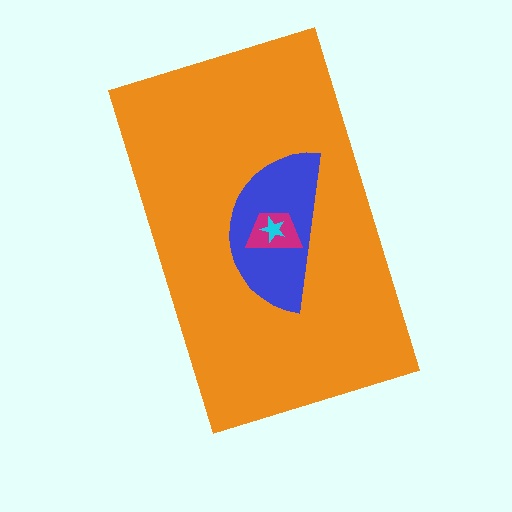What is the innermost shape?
The cyan star.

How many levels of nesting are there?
4.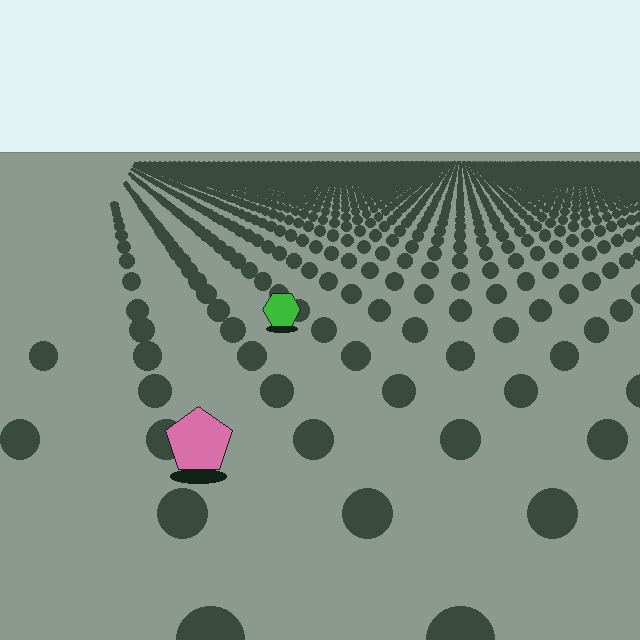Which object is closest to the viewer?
The pink pentagon is closest. The texture marks near it are larger and more spread out.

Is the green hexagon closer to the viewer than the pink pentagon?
No. The pink pentagon is closer — you can tell from the texture gradient: the ground texture is coarser near it.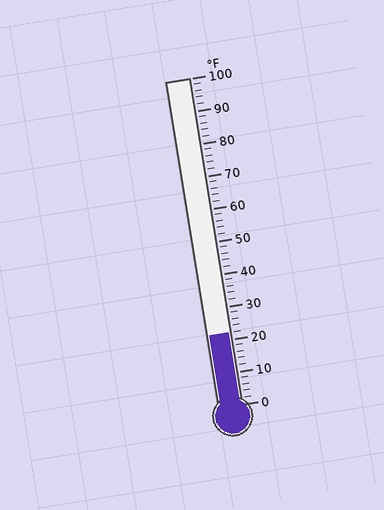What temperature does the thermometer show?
The thermometer shows approximately 22°F.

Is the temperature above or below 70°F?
The temperature is below 70°F.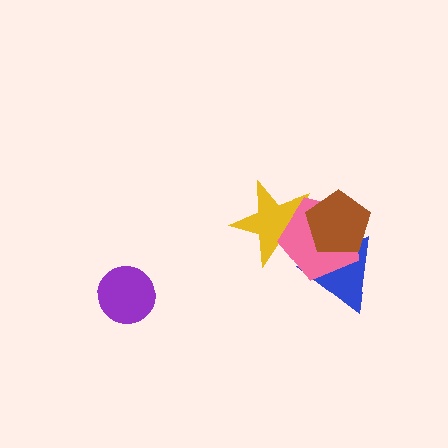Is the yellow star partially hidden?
Yes, it is partially covered by another shape.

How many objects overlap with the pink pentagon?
3 objects overlap with the pink pentagon.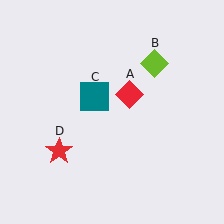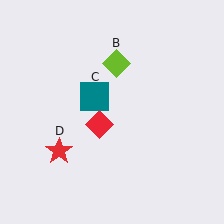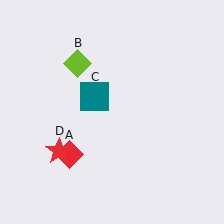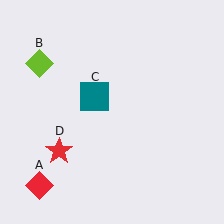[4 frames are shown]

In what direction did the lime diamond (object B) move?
The lime diamond (object B) moved left.